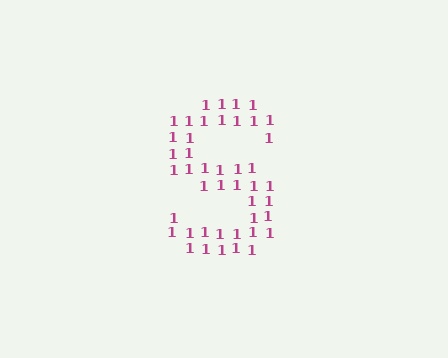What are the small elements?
The small elements are digit 1's.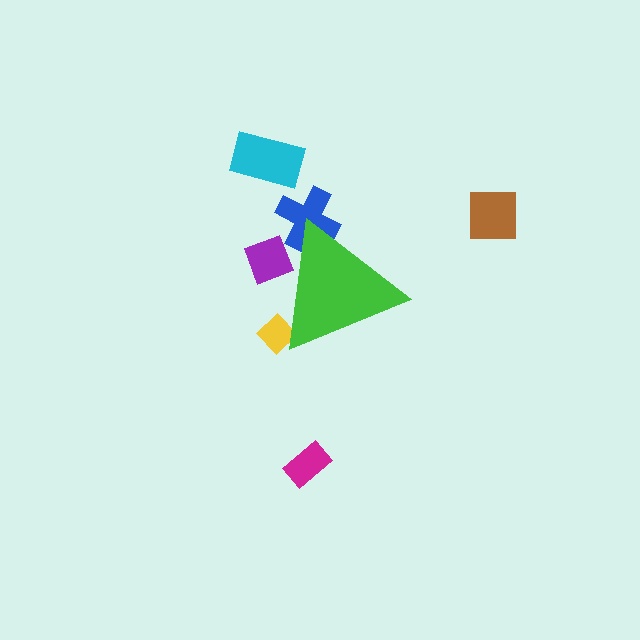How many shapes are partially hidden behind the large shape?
3 shapes are partially hidden.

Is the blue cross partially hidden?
Yes, the blue cross is partially hidden behind the green triangle.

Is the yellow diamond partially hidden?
Yes, the yellow diamond is partially hidden behind the green triangle.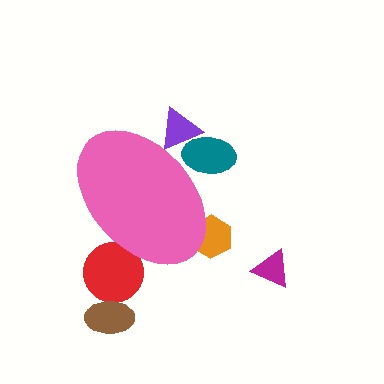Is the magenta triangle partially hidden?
No, the magenta triangle is fully visible.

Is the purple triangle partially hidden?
Yes, the purple triangle is partially hidden behind the pink ellipse.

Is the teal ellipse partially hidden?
Yes, the teal ellipse is partially hidden behind the pink ellipse.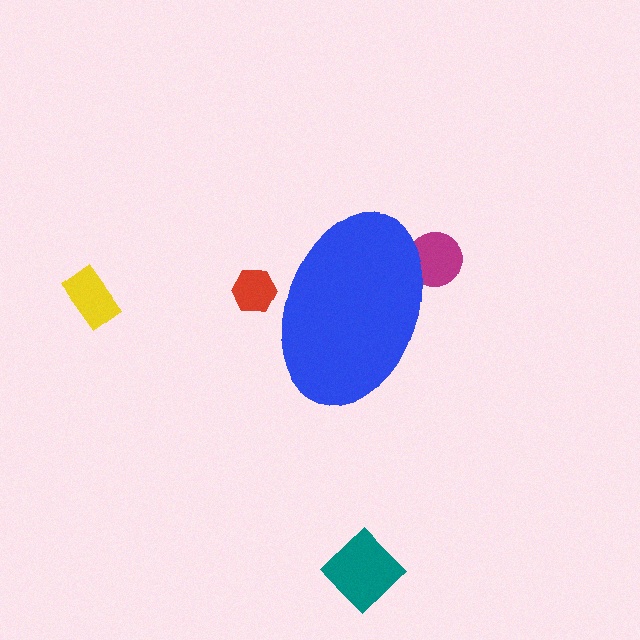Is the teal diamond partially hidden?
No, the teal diamond is fully visible.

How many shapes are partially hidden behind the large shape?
2 shapes are partially hidden.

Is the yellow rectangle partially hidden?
No, the yellow rectangle is fully visible.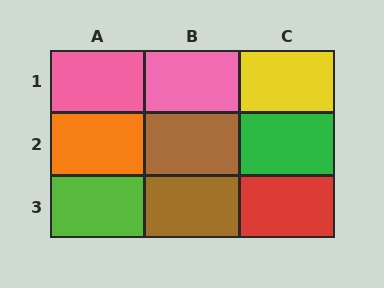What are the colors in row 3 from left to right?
Lime, brown, red.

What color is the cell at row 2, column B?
Brown.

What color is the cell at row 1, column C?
Yellow.